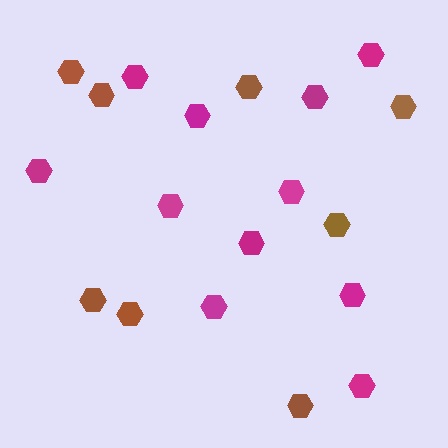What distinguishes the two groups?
There are 2 groups: one group of magenta hexagons (11) and one group of brown hexagons (8).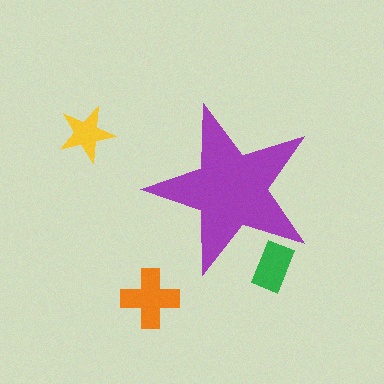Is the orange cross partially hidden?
No, the orange cross is fully visible.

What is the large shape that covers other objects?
A purple star.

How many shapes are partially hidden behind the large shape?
1 shape is partially hidden.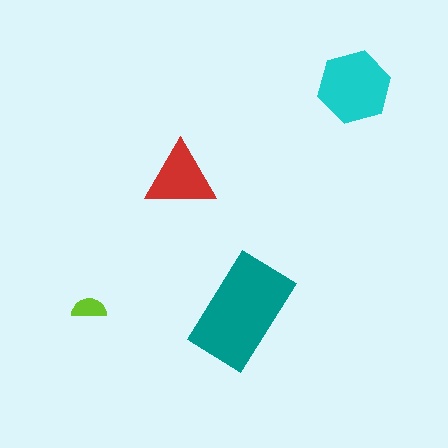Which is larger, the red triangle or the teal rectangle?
The teal rectangle.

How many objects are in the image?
There are 4 objects in the image.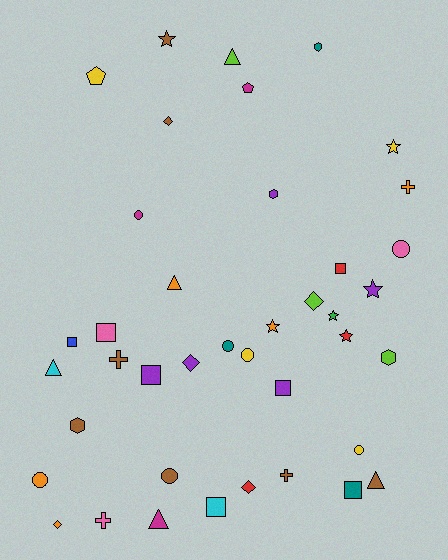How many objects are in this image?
There are 40 objects.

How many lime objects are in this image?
There are 3 lime objects.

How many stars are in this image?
There are 6 stars.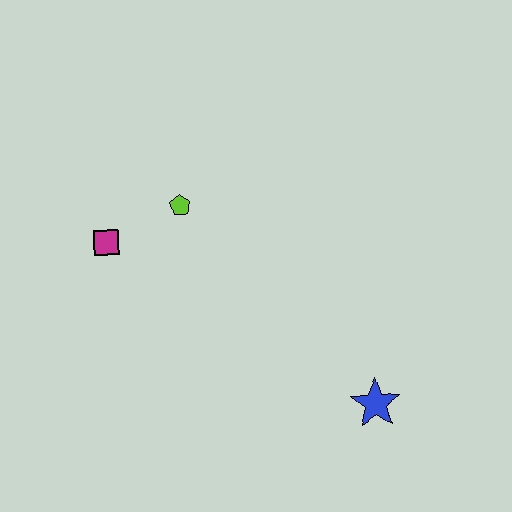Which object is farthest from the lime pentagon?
The blue star is farthest from the lime pentagon.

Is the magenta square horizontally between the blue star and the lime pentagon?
No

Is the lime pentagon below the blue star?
No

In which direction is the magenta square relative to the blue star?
The magenta square is to the left of the blue star.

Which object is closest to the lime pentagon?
The magenta square is closest to the lime pentagon.